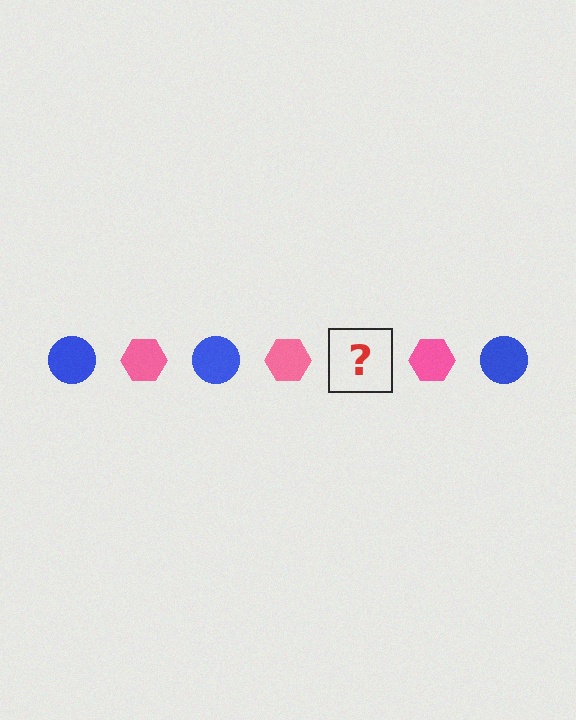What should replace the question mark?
The question mark should be replaced with a blue circle.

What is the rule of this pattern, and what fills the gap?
The rule is that the pattern alternates between blue circle and pink hexagon. The gap should be filled with a blue circle.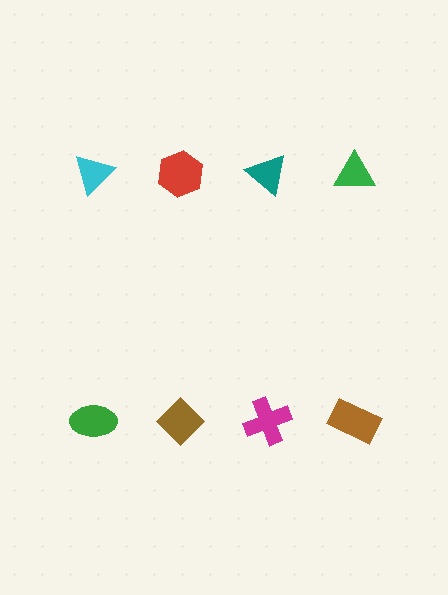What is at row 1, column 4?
A green triangle.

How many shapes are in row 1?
4 shapes.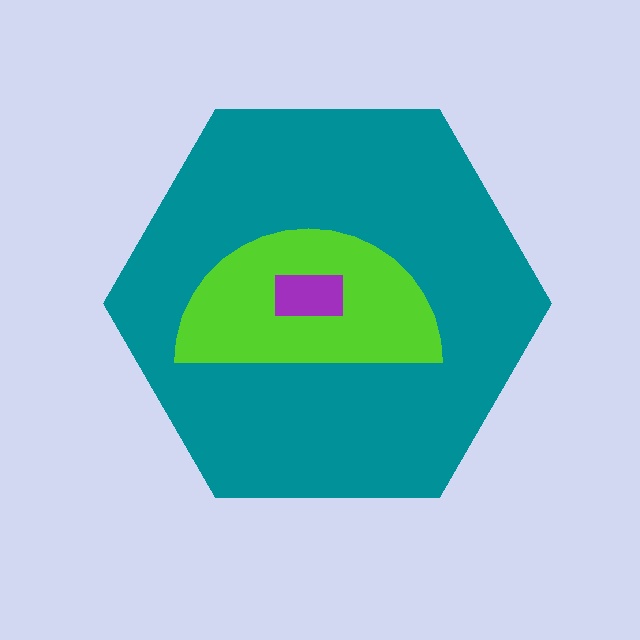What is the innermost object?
The purple rectangle.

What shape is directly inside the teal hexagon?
The lime semicircle.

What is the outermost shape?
The teal hexagon.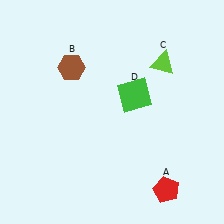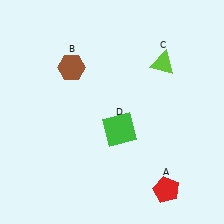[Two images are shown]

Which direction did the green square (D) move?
The green square (D) moved down.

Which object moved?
The green square (D) moved down.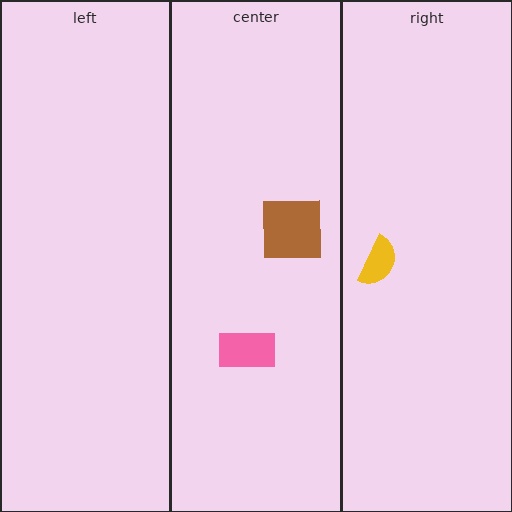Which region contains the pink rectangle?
The center region.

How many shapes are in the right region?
1.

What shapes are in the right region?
The yellow semicircle.